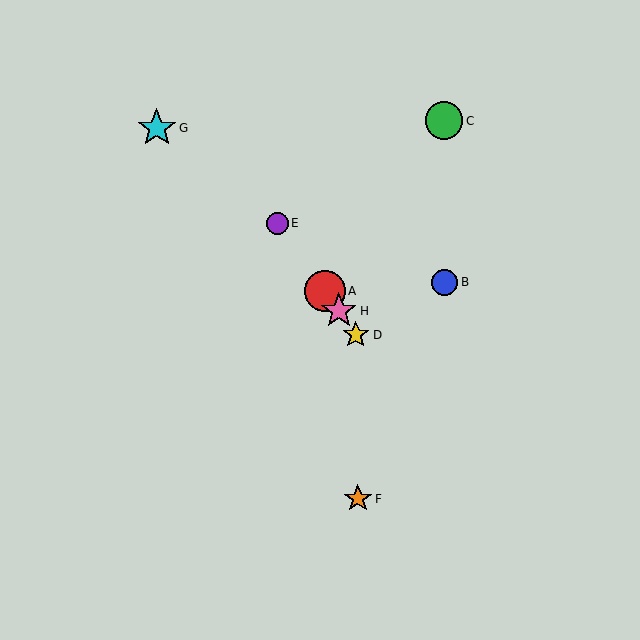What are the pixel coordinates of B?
Object B is at (445, 282).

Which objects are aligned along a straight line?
Objects A, D, E, H are aligned along a straight line.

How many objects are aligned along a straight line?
4 objects (A, D, E, H) are aligned along a straight line.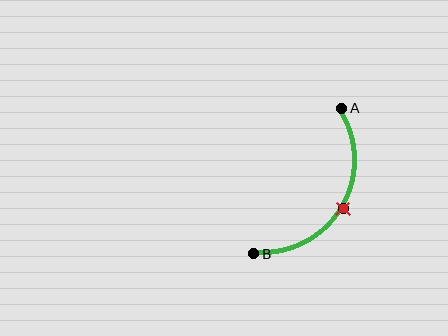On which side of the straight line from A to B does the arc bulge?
The arc bulges to the right of the straight line connecting A and B.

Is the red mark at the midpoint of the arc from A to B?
Yes. The red mark lies on the arc at equal arc-length from both A and B — it is the arc midpoint.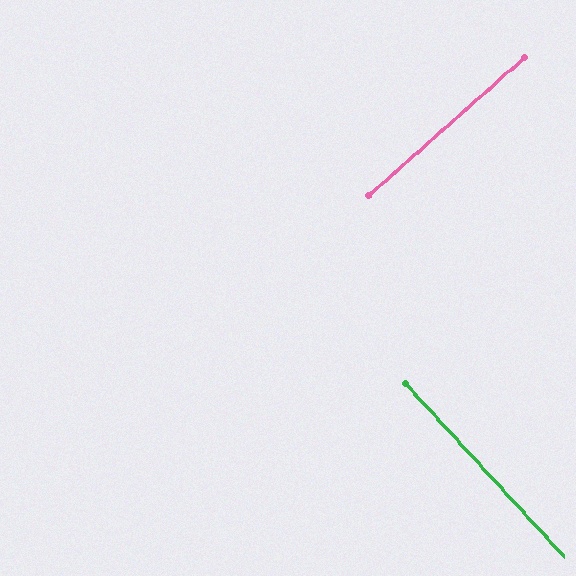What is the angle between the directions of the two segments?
Approximately 89 degrees.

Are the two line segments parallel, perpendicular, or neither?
Perpendicular — they meet at approximately 89°.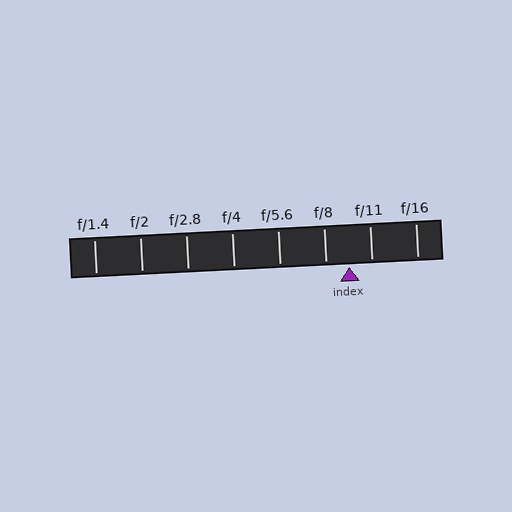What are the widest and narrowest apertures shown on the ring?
The widest aperture shown is f/1.4 and the narrowest is f/16.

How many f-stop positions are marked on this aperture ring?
There are 8 f-stop positions marked.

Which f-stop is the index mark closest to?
The index mark is closest to f/11.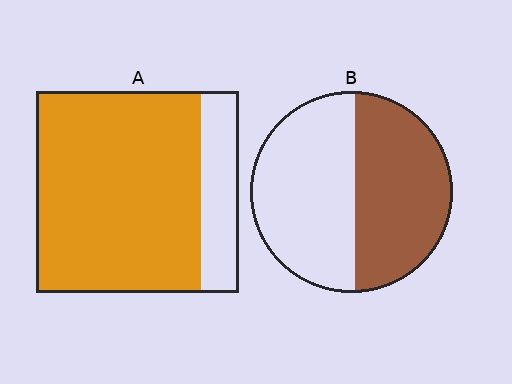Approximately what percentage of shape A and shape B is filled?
A is approximately 80% and B is approximately 50%.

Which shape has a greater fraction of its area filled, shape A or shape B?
Shape A.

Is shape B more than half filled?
Roughly half.